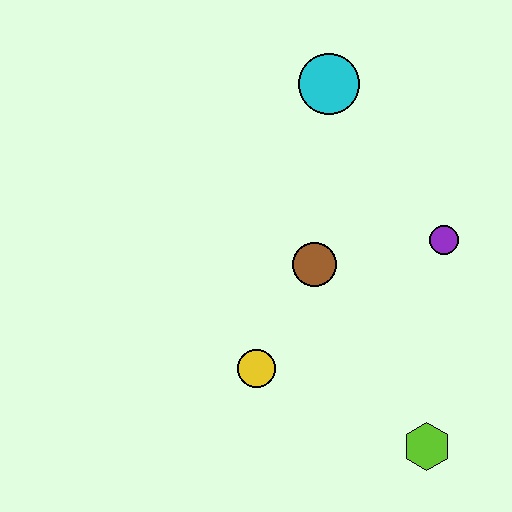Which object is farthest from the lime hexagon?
The cyan circle is farthest from the lime hexagon.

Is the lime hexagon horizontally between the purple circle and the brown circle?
Yes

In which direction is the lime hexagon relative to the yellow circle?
The lime hexagon is to the right of the yellow circle.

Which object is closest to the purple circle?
The brown circle is closest to the purple circle.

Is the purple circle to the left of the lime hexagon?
No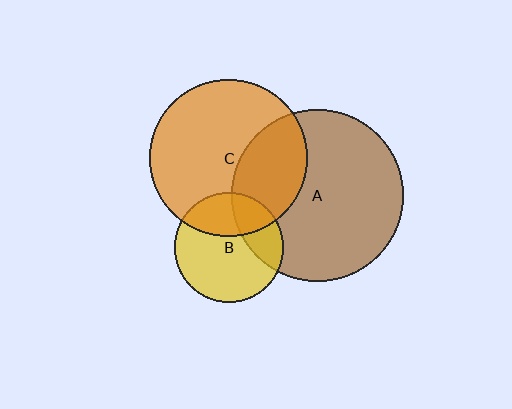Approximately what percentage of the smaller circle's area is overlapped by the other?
Approximately 25%.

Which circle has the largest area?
Circle A (brown).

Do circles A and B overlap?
Yes.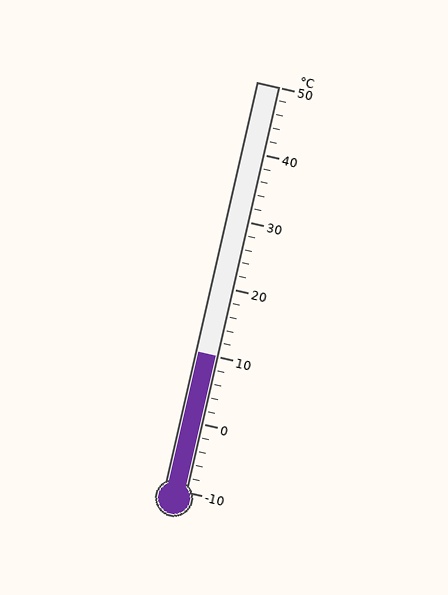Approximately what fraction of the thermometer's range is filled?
The thermometer is filled to approximately 35% of its range.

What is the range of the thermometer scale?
The thermometer scale ranges from -10°C to 50°C.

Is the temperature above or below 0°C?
The temperature is above 0°C.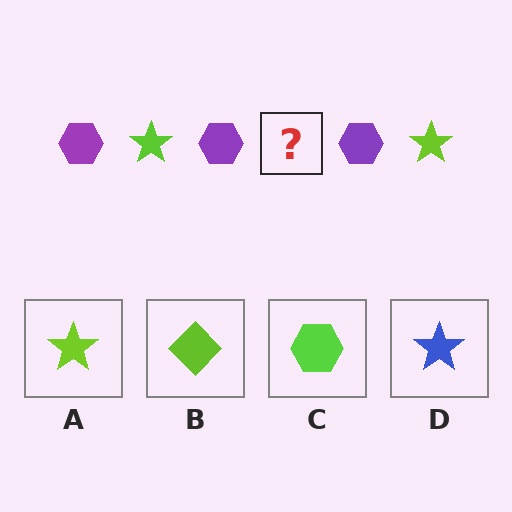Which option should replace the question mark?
Option A.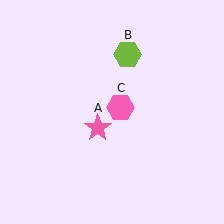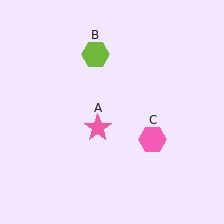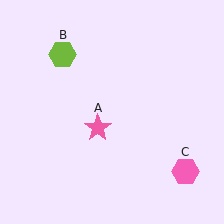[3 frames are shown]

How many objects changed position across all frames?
2 objects changed position: lime hexagon (object B), pink hexagon (object C).